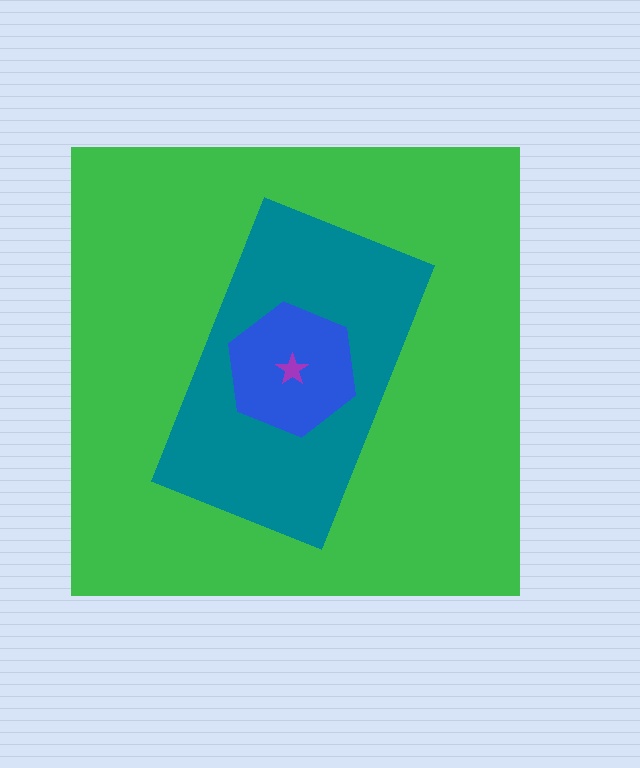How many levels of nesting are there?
4.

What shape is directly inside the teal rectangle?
The blue hexagon.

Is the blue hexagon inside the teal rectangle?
Yes.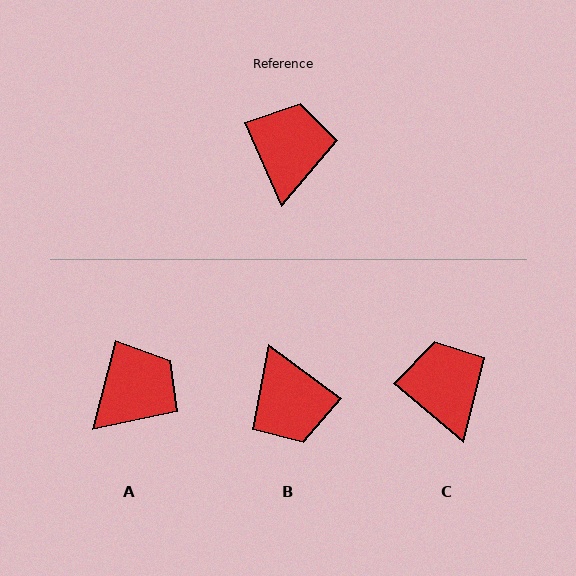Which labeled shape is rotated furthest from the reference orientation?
B, about 150 degrees away.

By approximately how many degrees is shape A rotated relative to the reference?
Approximately 38 degrees clockwise.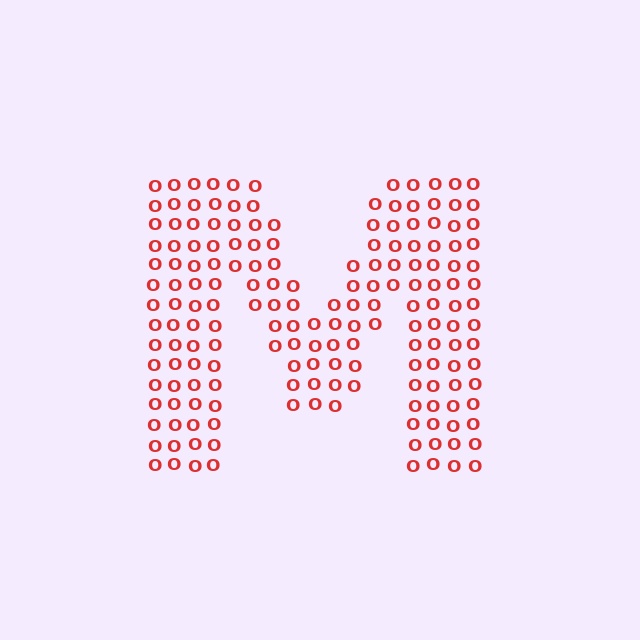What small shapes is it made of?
It is made of small letter O's.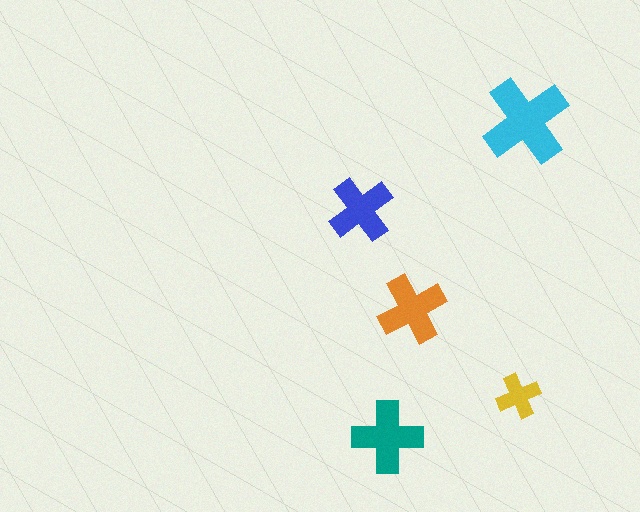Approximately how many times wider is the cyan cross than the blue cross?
About 1.5 times wider.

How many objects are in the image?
There are 5 objects in the image.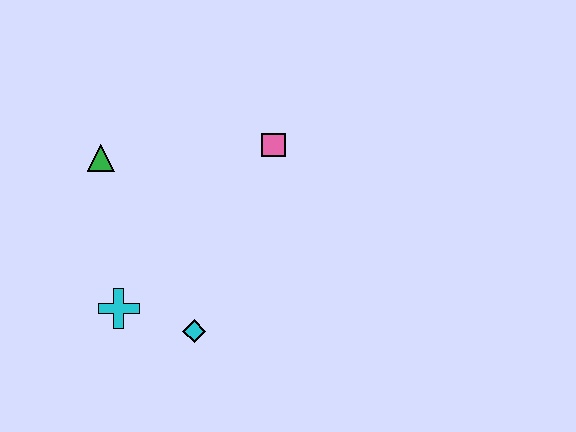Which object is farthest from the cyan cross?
The pink square is farthest from the cyan cross.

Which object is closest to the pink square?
The green triangle is closest to the pink square.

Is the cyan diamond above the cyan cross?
No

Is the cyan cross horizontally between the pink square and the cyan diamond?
No